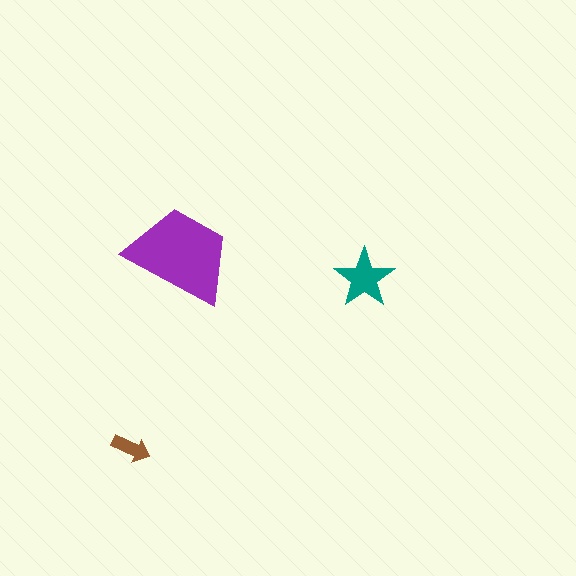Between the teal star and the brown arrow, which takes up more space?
The teal star.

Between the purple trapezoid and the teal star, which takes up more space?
The purple trapezoid.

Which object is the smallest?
The brown arrow.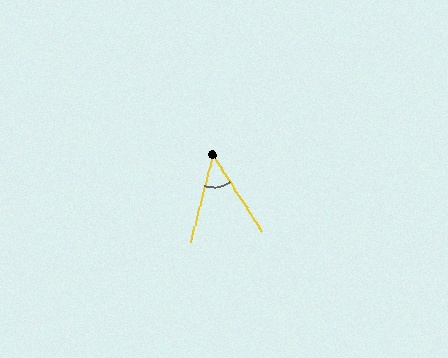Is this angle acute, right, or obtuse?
It is acute.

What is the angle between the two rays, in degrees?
Approximately 47 degrees.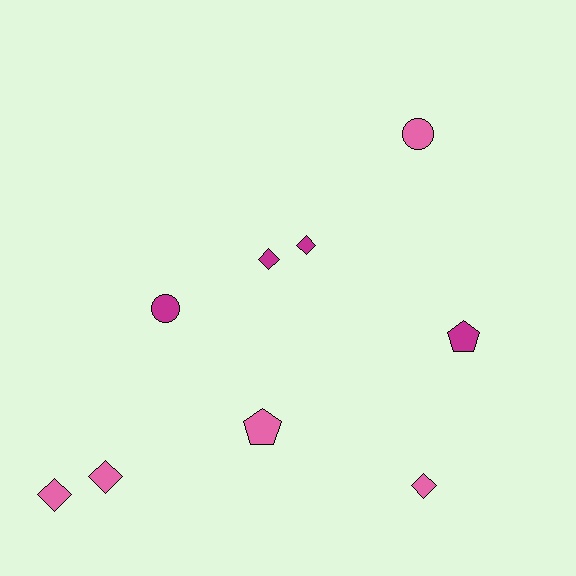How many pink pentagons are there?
There is 1 pink pentagon.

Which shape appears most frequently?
Diamond, with 5 objects.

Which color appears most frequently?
Pink, with 5 objects.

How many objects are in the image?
There are 9 objects.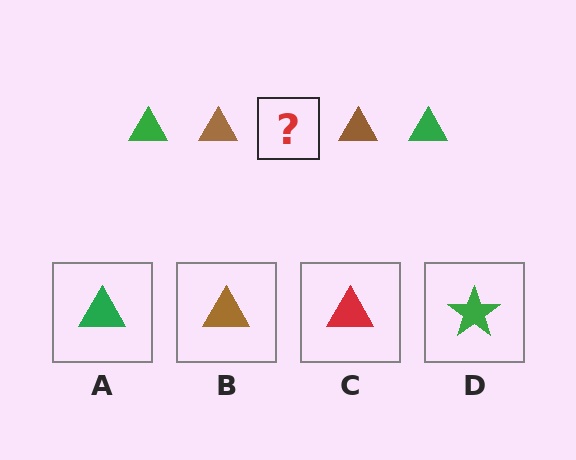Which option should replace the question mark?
Option A.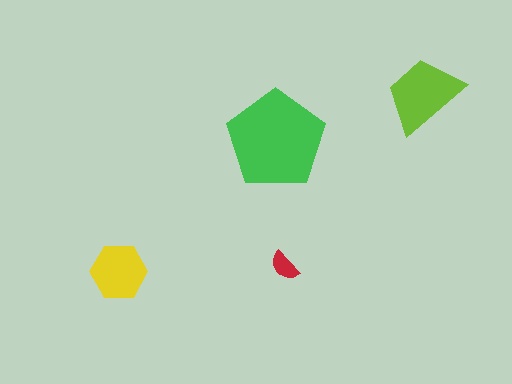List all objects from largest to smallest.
The green pentagon, the lime trapezoid, the yellow hexagon, the red semicircle.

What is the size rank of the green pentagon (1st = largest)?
1st.